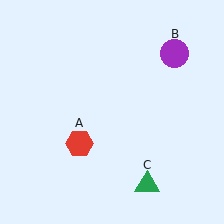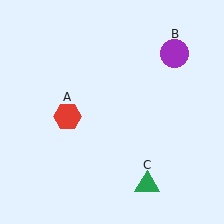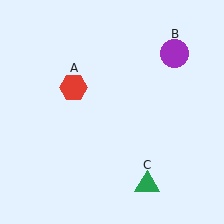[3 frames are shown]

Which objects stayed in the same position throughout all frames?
Purple circle (object B) and green triangle (object C) remained stationary.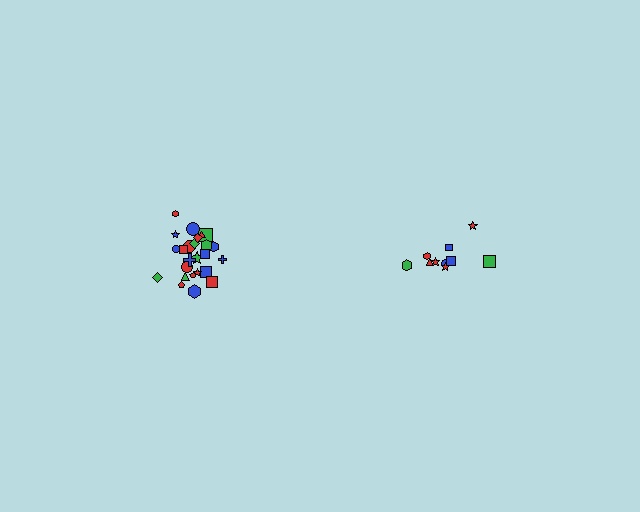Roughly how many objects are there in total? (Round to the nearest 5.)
Roughly 35 objects in total.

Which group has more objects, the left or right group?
The left group.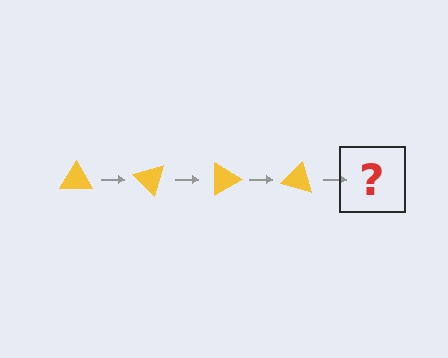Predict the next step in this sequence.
The next step is a yellow triangle rotated 180 degrees.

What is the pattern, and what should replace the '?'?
The pattern is that the triangle rotates 45 degrees each step. The '?' should be a yellow triangle rotated 180 degrees.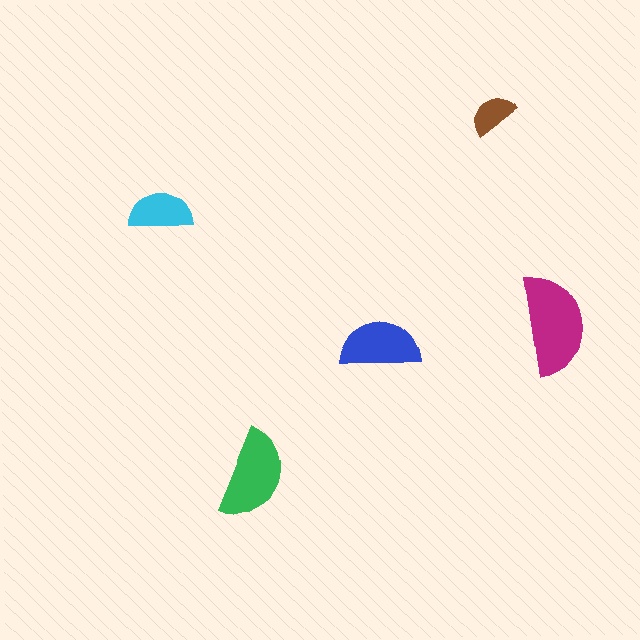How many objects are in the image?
There are 5 objects in the image.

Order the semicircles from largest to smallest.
the magenta one, the green one, the blue one, the cyan one, the brown one.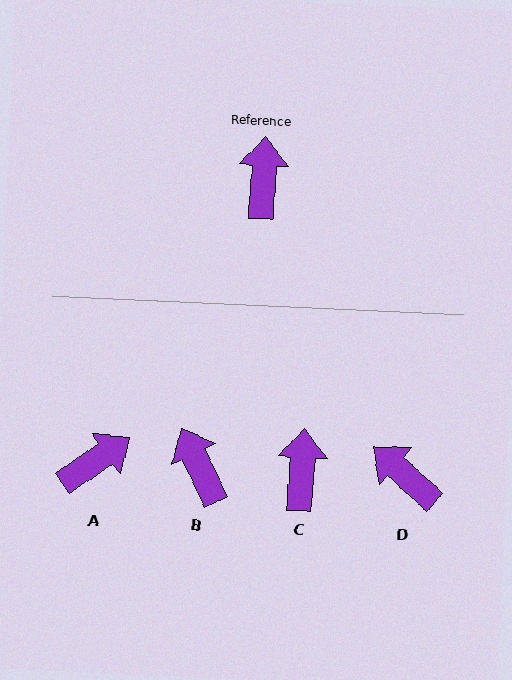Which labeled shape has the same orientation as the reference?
C.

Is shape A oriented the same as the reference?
No, it is off by about 52 degrees.